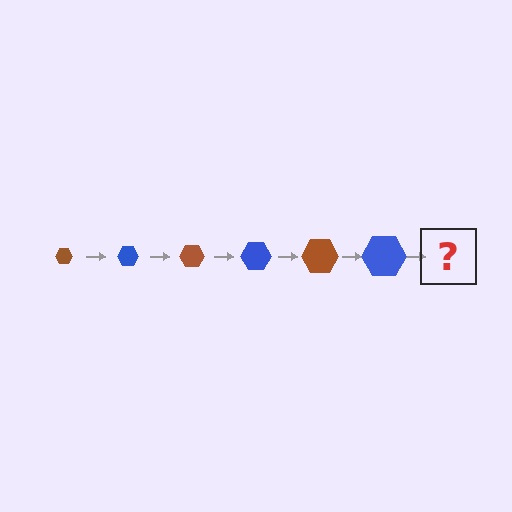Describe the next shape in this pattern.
It should be a brown hexagon, larger than the previous one.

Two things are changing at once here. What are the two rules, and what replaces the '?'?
The two rules are that the hexagon grows larger each step and the color cycles through brown and blue. The '?' should be a brown hexagon, larger than the previous one.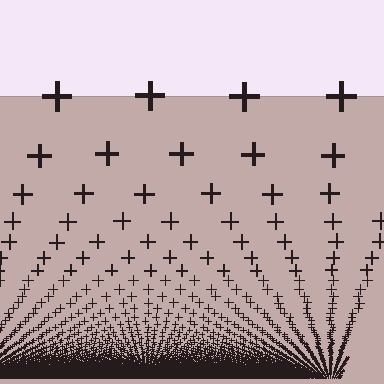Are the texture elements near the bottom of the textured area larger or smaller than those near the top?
Smaller. The gradient is inverted — elements near the bottom are smaller and denser.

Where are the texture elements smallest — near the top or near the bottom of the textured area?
Near the bottom.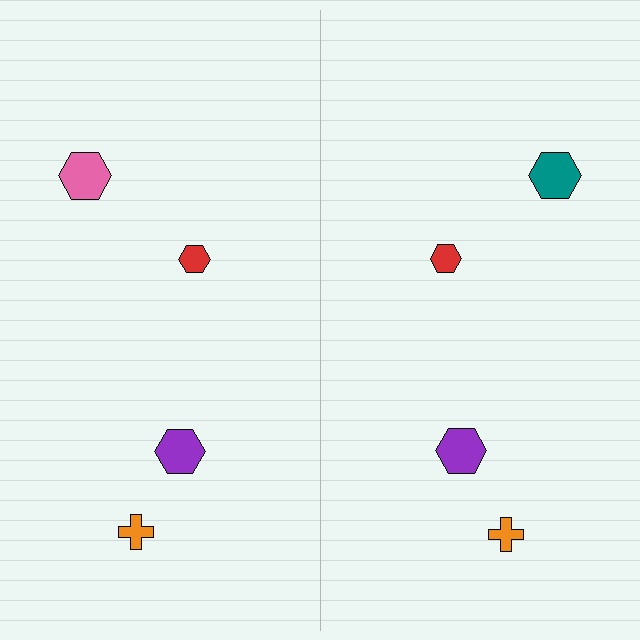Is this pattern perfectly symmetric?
No, the pattern is not perfectly symmetric. The teal hexagon on the right side breaks the symmetry — its mirror counterpart is pink.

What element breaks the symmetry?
The teal hexagon on the right side breaks the symmetry — its mirror counterpart is pink.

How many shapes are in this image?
There are 8 shapes in this image.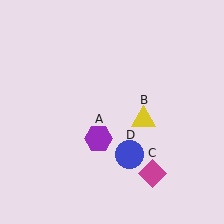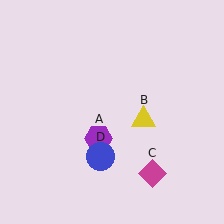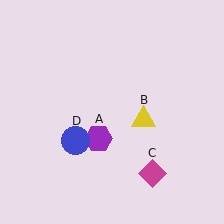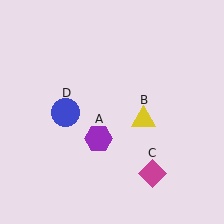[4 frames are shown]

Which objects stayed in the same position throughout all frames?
Purple hexagon (object A) and yellow triangle (object B) and magenta diamond (object C) remained stationary.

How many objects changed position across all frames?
1 object changed position: blue circle (object D).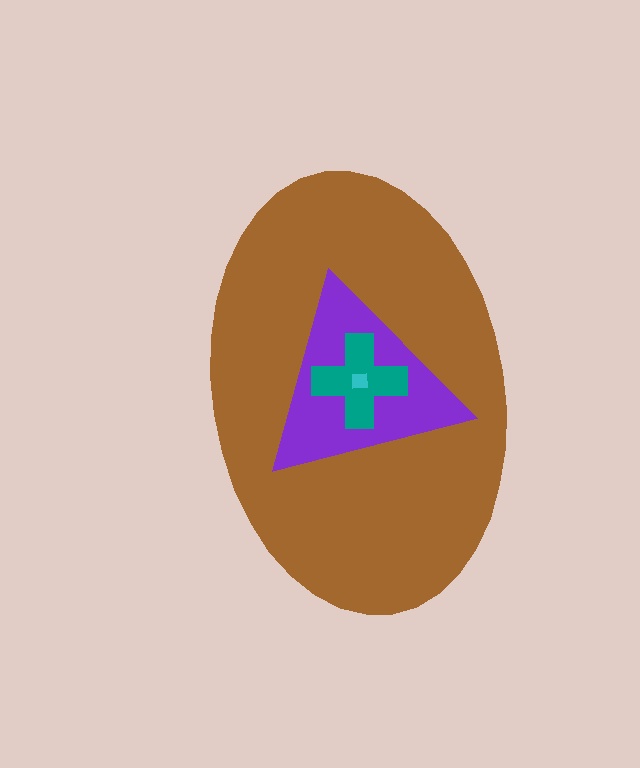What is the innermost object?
The cyan square.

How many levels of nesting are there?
4.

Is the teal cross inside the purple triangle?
Yes.